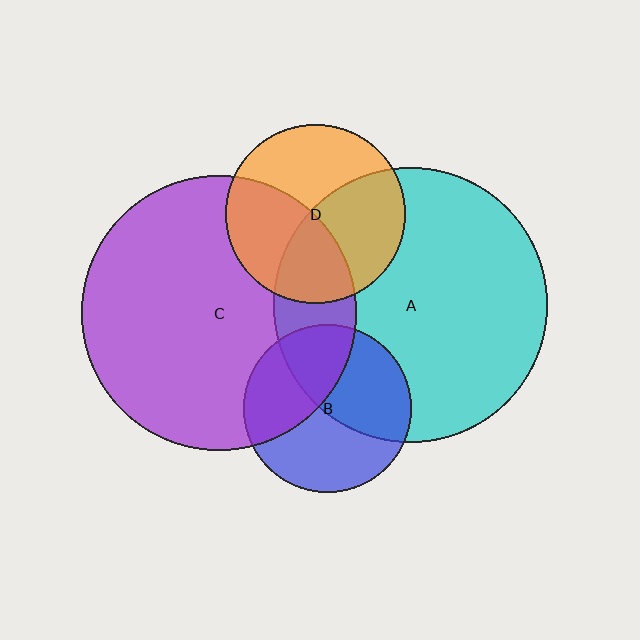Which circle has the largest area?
Circle C (purple).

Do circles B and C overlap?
Yes.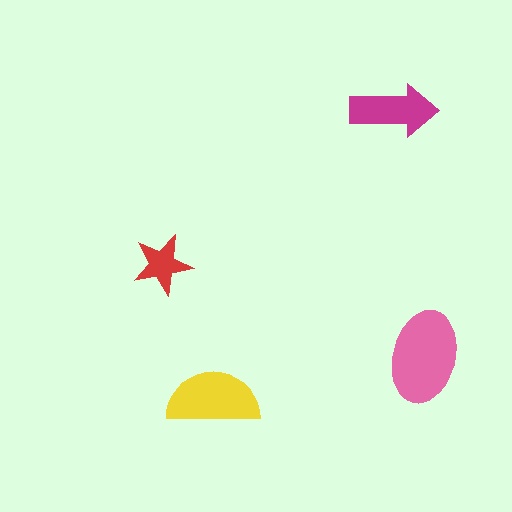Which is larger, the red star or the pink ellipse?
The pink ellipse.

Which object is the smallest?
The red star.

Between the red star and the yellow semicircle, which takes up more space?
The yellow semicircle.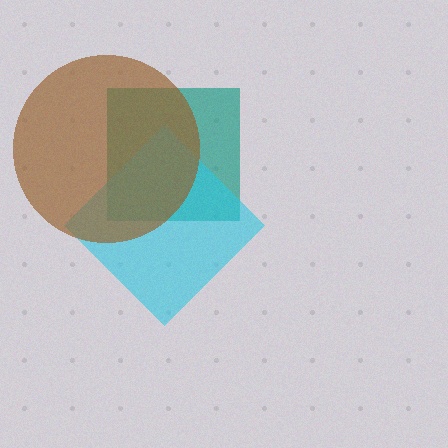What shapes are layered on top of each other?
The layered shapes are: a teal square, a cyan diamond, a brown circle.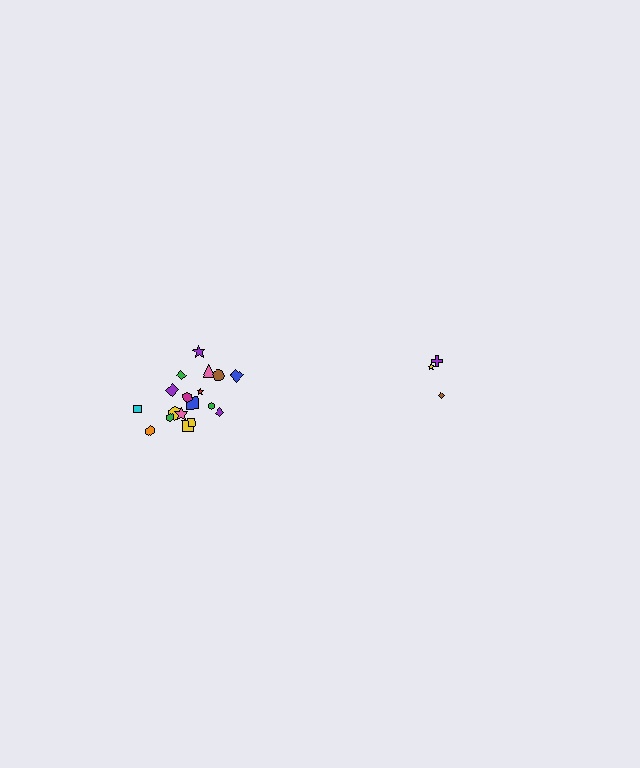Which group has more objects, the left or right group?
The left group.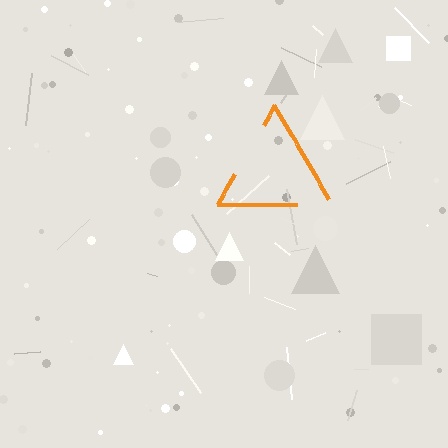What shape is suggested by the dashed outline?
The dashed outline suggests a triangle.